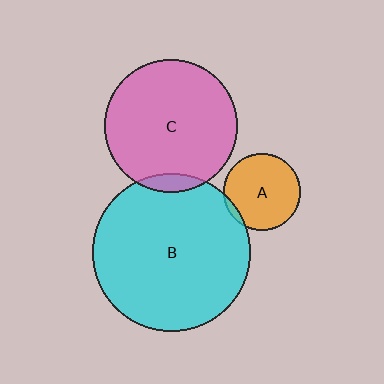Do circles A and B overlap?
Yes.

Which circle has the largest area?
Circle B (cyan).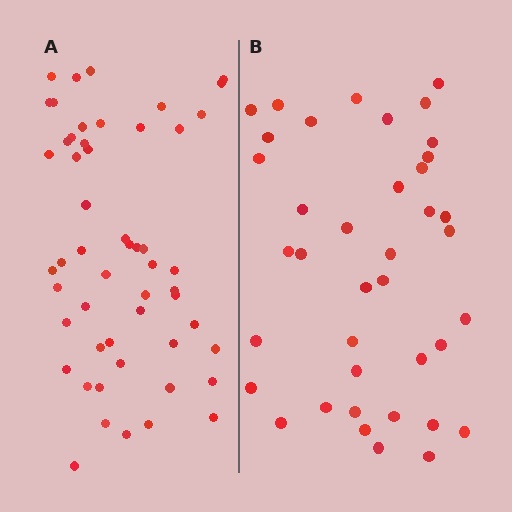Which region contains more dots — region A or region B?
Region A (the left region) has more dots.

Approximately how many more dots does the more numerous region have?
Region A has approximately 15 more dots than region B.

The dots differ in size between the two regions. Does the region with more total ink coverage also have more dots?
No. Region B has more total ink coverage because its dots are larger, but region A actually contains more individual dots. Total area can be misleading — the number of items is what matters here.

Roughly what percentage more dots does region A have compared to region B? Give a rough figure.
About 35% more.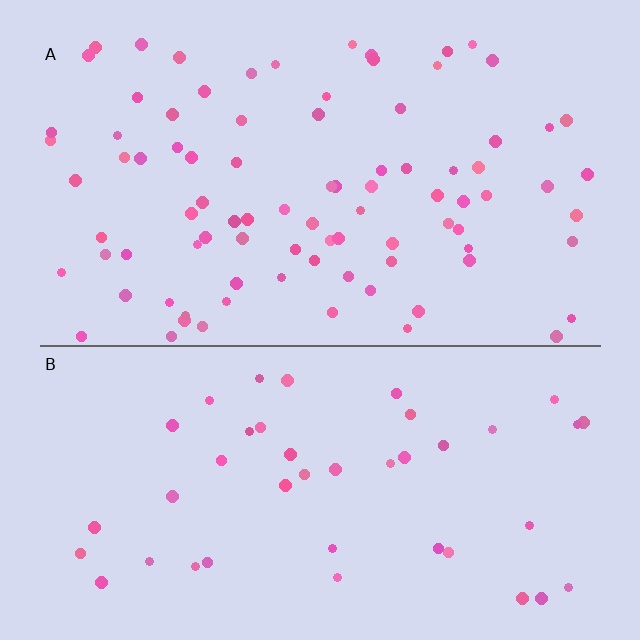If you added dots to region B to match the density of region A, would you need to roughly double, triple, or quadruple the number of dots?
Approximately double.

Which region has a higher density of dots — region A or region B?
A (the top).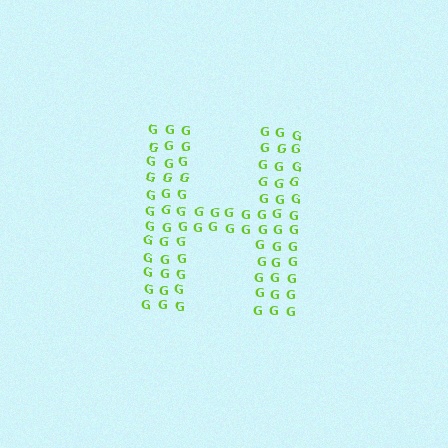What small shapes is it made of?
It is made of small letter G's.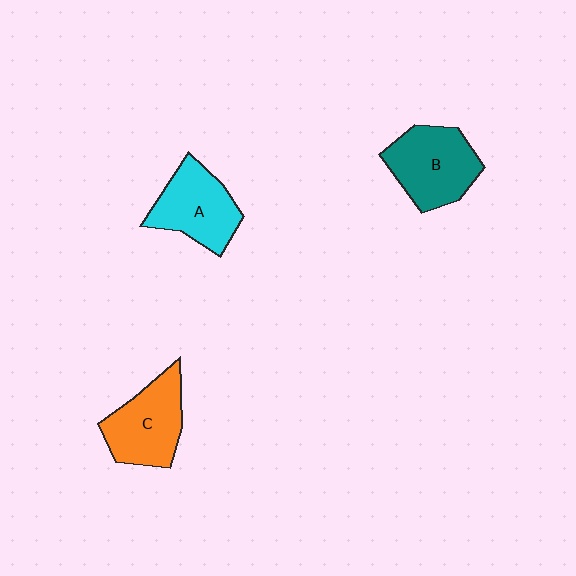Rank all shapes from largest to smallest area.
From largest to smallest: B (teal), C (orange), A (cyan).